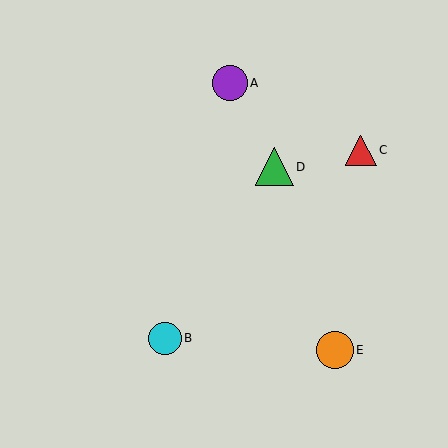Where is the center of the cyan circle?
The center of the cyan circle is at (165, 338).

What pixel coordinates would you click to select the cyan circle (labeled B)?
Click at (165, 338) to select the cyan circle B.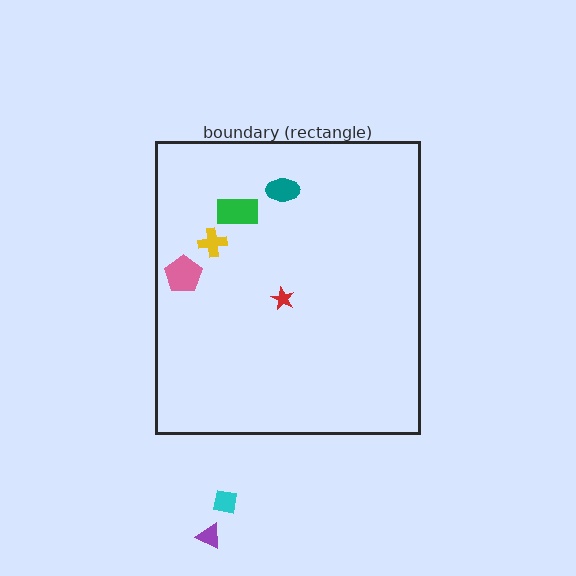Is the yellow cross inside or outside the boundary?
Inside.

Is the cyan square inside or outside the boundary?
Outside.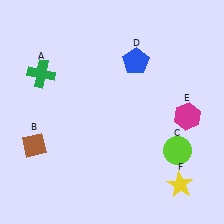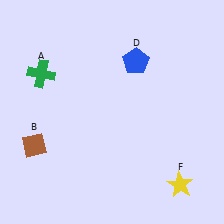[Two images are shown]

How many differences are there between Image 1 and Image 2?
There are 2 differences between the two images.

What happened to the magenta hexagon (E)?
The magenta hexagon (E) was removed in Image 2. It was in the bottom-right area of Image 1.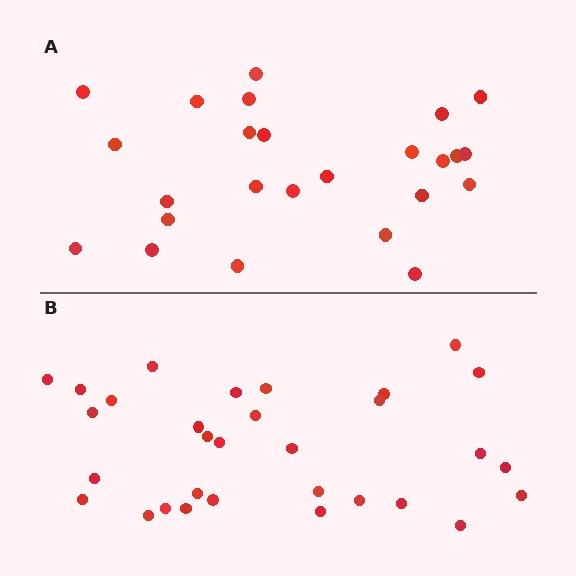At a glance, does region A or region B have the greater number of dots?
Region B (the bottom region) has more dots.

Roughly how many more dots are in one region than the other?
Region B has about 6 more dots than region A.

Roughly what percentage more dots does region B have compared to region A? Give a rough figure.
About 25% more.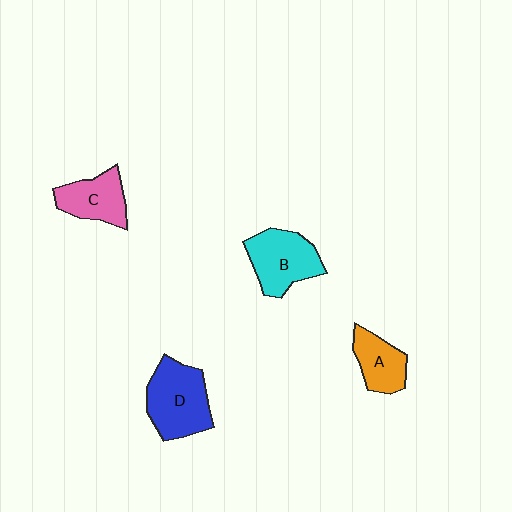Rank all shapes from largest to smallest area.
From largest to smallest: D (blue), B (cyan), C (pink), A (orange).